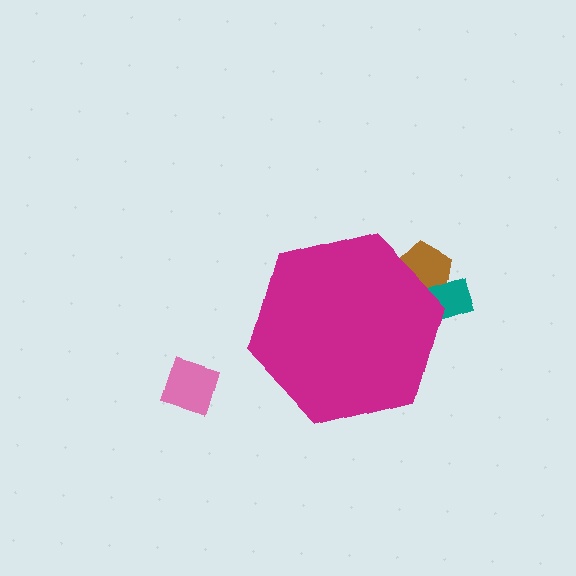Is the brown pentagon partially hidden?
Yes, the brown pentagon is partially hidden behind the magenta hexagon.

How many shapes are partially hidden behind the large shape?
2 shapes are partially hidden.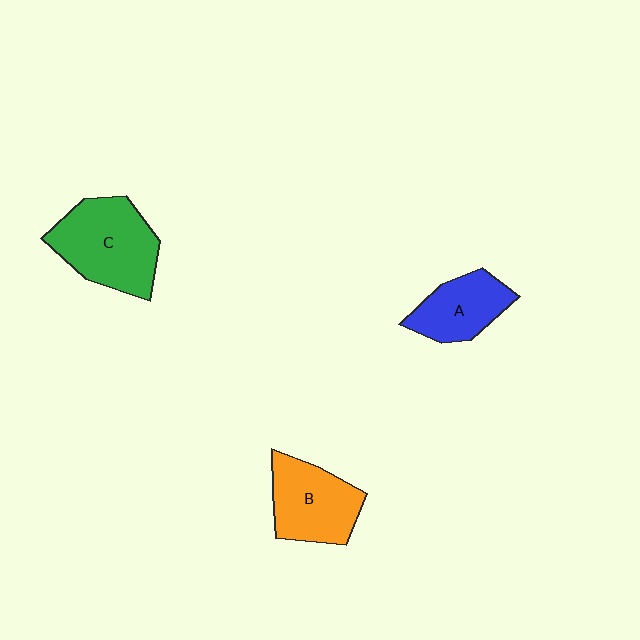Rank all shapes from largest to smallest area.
From largest to smallest: C (green), B (orange), A (blue).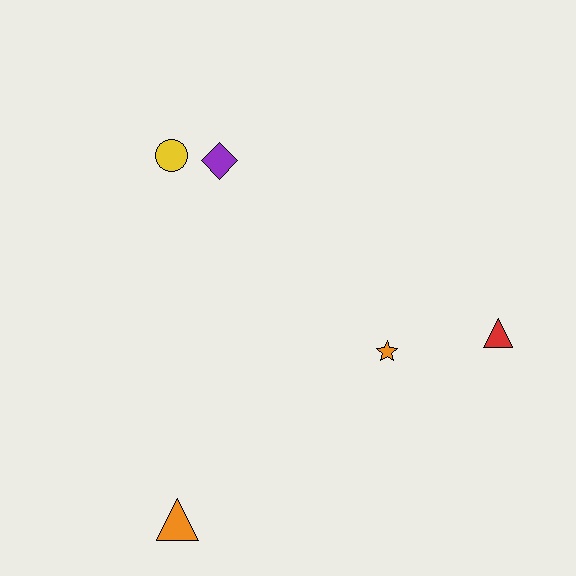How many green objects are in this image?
There are no green objects.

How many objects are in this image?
There are 5 objects.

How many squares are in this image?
There are no squares.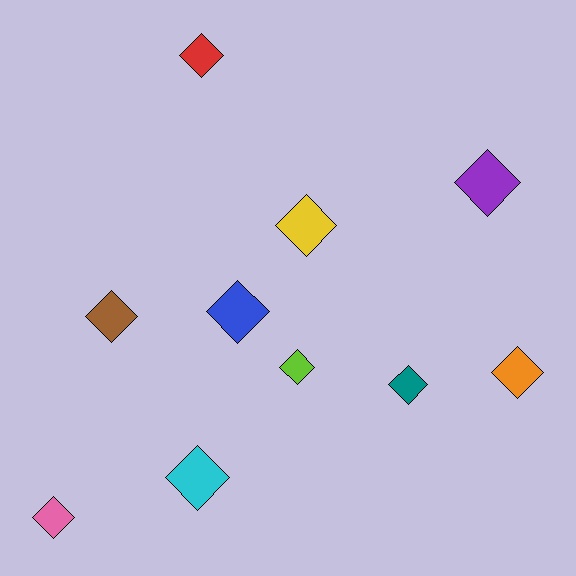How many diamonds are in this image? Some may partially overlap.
There are 10 diamonds.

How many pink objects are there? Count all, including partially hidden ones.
There is 1 pink object.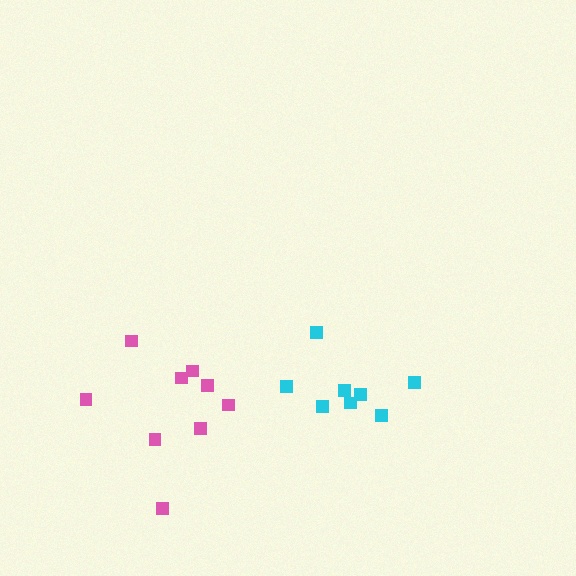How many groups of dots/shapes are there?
There are 2 groups.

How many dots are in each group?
Group 1: 8 dots, Group 2: 9 dots (17 total).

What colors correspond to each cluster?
The clusters are colored: cyan, pink.